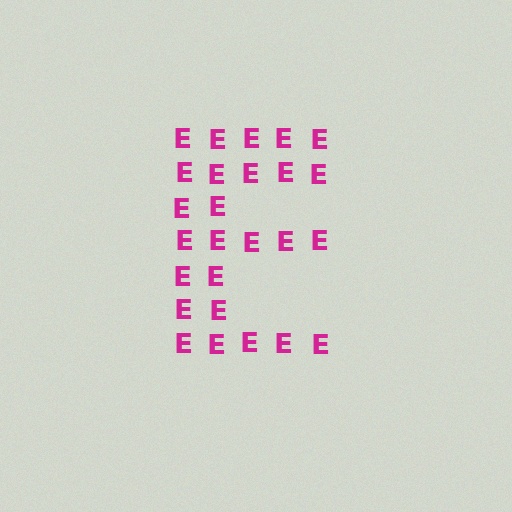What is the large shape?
The large shape is the letter E.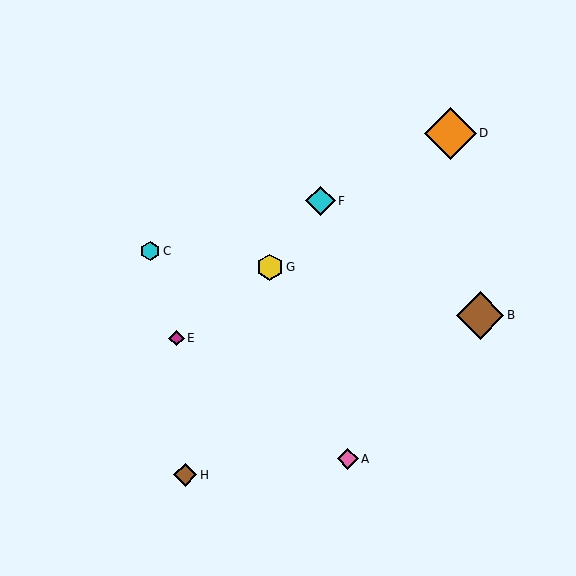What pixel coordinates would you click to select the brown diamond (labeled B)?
Click at (480, 315) to select the brown diamond B.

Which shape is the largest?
The orange diamond (labeled D) is the largest.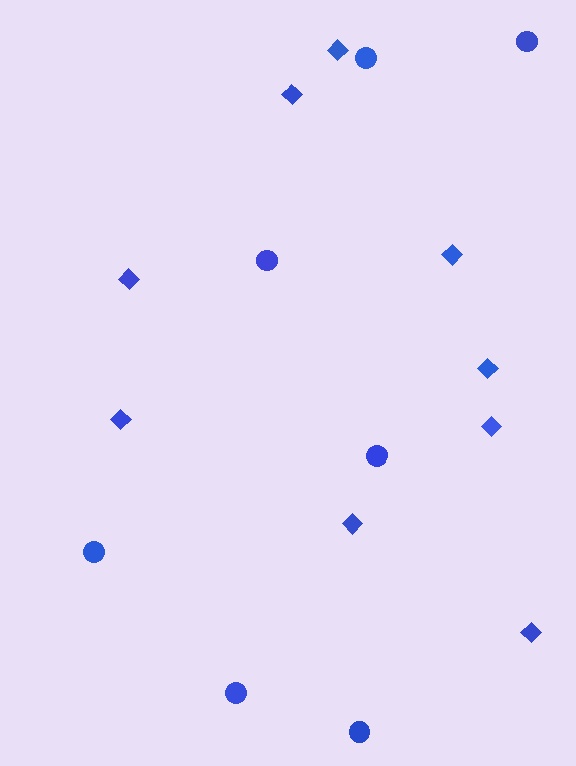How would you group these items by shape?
There are 2 groups: one group of circles (7) and one group of diamonds (9).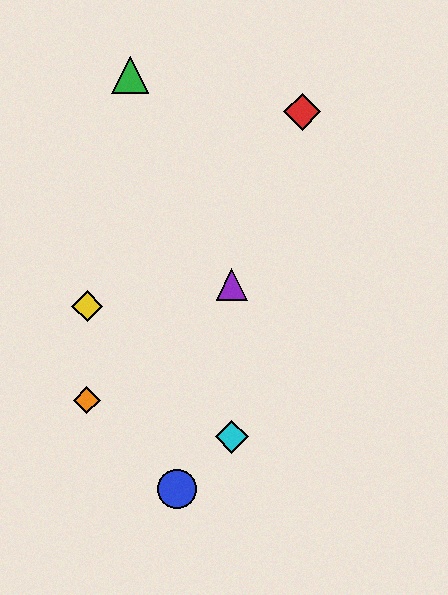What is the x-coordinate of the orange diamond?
The orange diamond is at x≈87.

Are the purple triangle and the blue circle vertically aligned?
No, the purple triangle is at x≈232 and the blue circle is at x≈177.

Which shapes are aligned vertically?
The purple triangle, the cyan diamond are aligned vertically.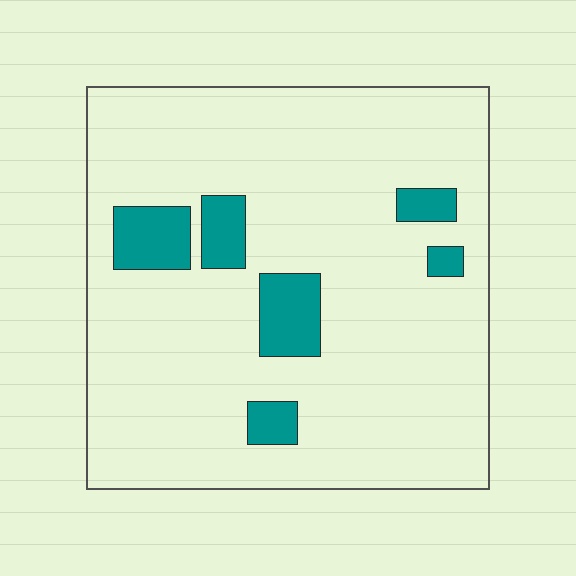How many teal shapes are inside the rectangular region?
6.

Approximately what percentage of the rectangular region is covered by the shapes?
Approximately 10%.